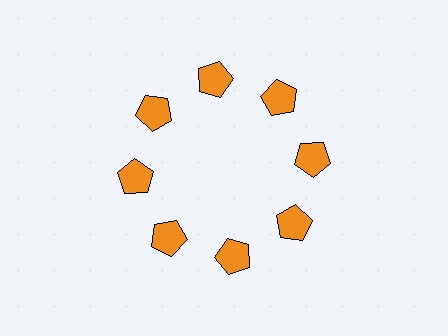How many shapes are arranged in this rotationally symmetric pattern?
There are 8 shapes, arranged in 8 groups of 1.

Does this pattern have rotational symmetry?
Yes, this pattern has 8-fold rotational symmetry. It looks the same after rotating 45 degrees around the center.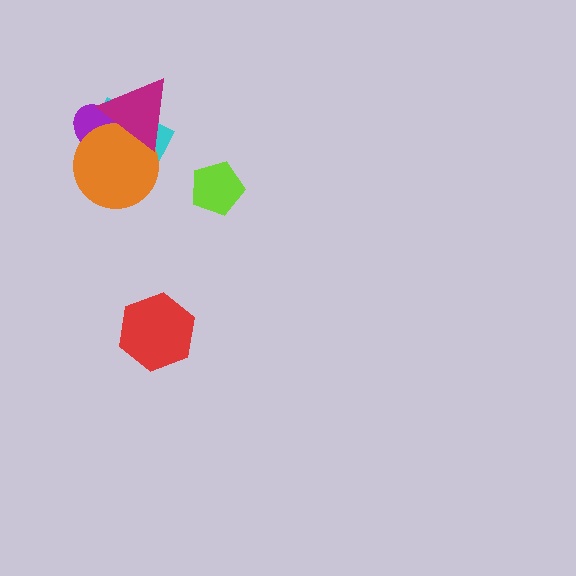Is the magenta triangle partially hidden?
No, no other shape covers it.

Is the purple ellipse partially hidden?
Yes, it is partially covered by another shape.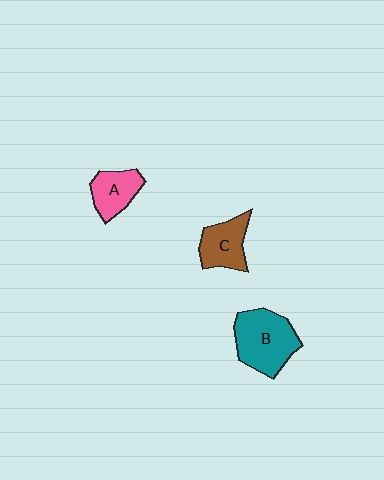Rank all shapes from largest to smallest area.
From largest to smallest: B (teal), C (brown), A (pink).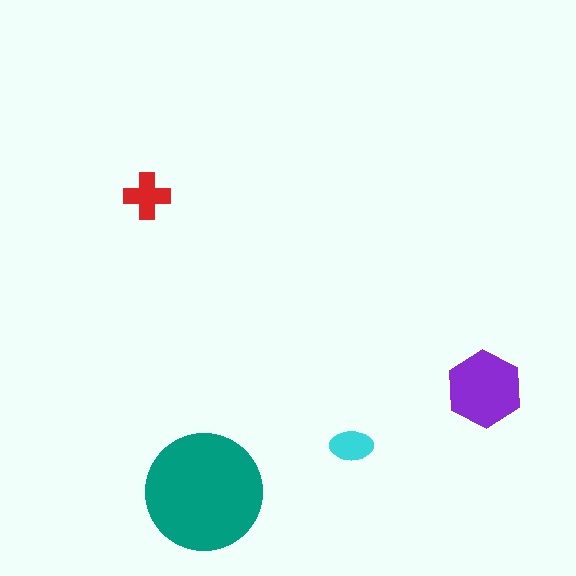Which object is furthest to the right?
The purple hexagon is rightmost.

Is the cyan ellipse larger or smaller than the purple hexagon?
Smaller.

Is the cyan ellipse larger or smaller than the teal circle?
Smaller.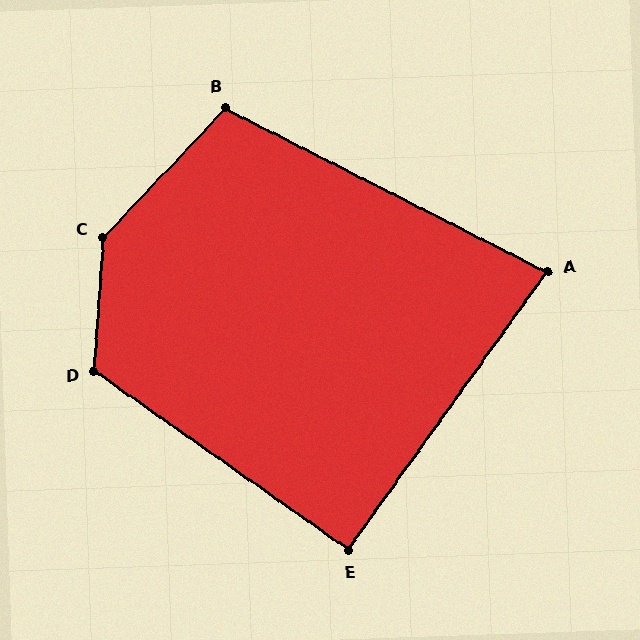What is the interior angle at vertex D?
Approximately 121 degrees (obtuse).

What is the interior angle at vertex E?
Approximately 90 degrees (approximately right).